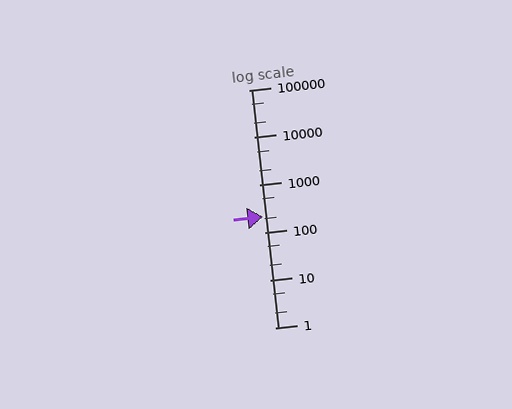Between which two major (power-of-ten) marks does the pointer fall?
The pointer is between 100 and 1000.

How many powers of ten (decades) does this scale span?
The scale spans 5 decades, from 1 to 100000.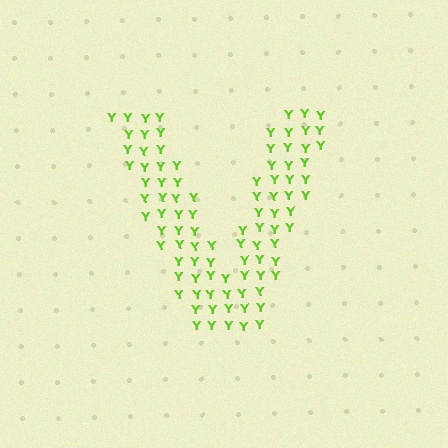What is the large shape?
The large shape is the letter V.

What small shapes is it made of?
It is made of small letter Y's.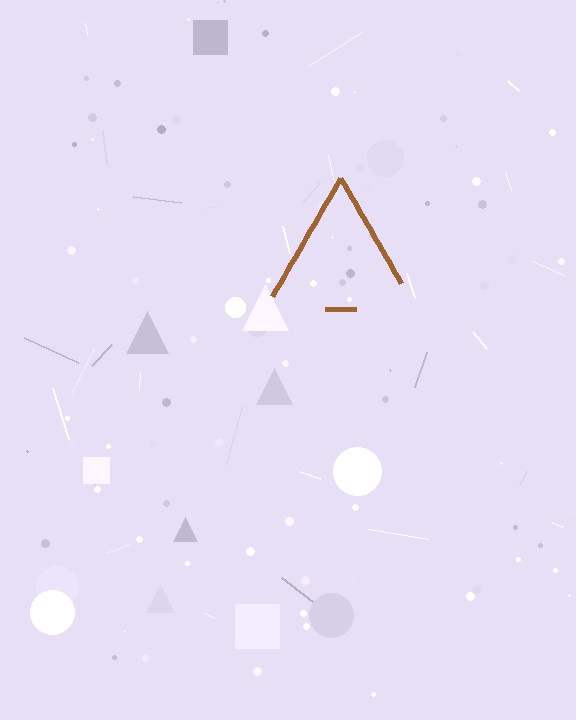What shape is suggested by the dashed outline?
The dashed outline suggests a triangle.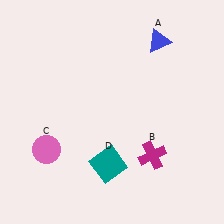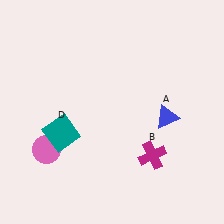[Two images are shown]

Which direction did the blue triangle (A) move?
The blue triangle (A) moved down.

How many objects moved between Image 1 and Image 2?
2 objects moved between the two images.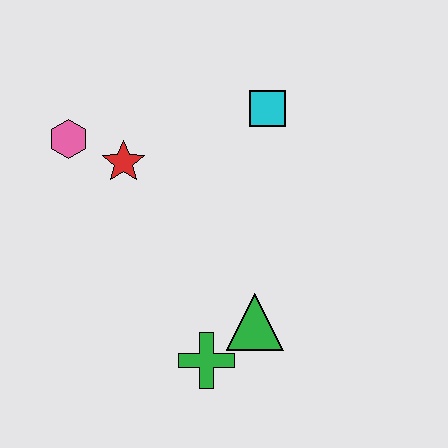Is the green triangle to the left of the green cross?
No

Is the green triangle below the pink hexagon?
Yes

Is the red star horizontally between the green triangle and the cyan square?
No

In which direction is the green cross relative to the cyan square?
The green cross is below the cyan square.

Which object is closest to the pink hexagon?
The red star is closest to the pink hexagon.